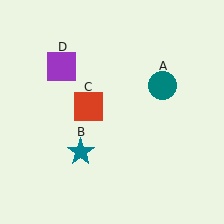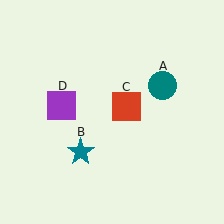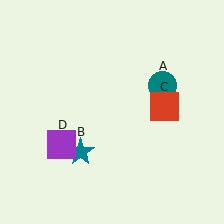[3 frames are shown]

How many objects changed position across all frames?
2 objects changed position: red square (object C), purple square (object D).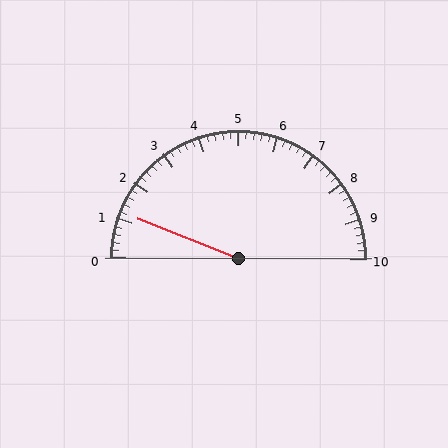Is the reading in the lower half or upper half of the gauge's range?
The reading is in the lower half of the range (0 to 10).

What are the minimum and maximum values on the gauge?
The gauge ranges from 0 to 10.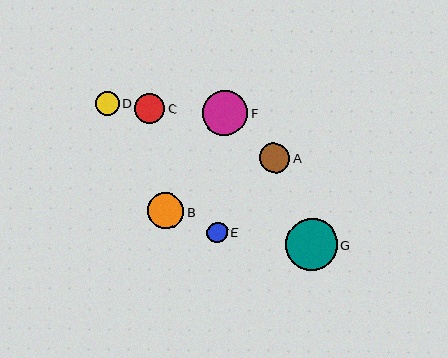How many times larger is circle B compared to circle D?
Circle B is approximately 1.5 times the size of circle D.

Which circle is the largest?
Circle G is the largest with a size of approximately 52 pixels.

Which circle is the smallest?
Circle E is the smallest with a size of approximately 21 pixels.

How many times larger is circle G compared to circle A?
Circle G is approximately 1.7 times the size of circle A.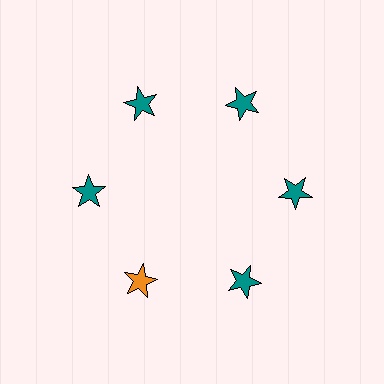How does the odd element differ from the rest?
It has a different color: orange instead of teal.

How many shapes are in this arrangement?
There are 6 shapes arranged in a ring pattern.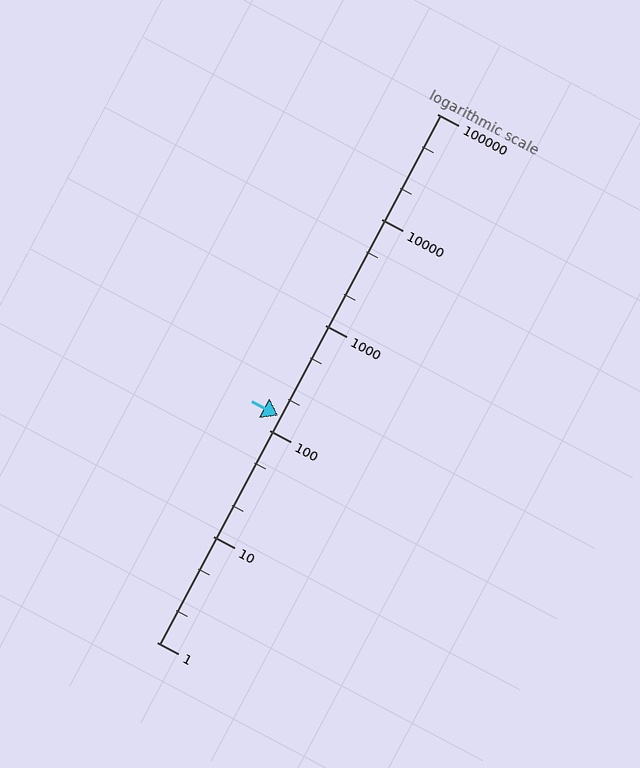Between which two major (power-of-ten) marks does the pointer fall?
The pointer is between 100 and 1000.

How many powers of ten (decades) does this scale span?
The scale spans 5 decades, from 1 to 100000.